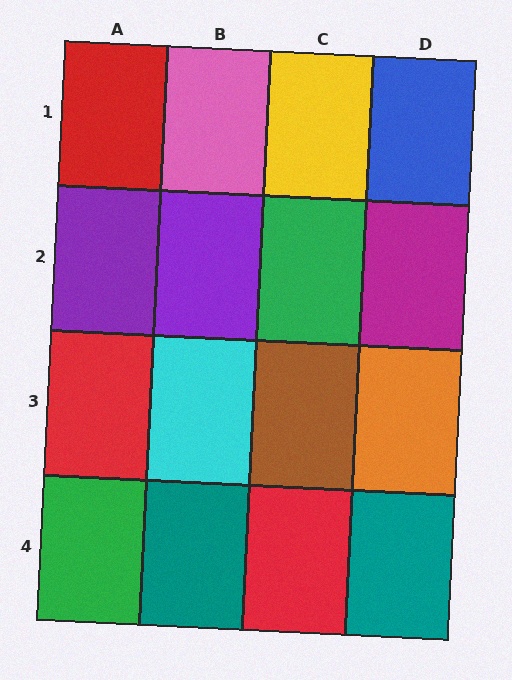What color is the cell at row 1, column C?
Yellow.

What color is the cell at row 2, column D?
Magenta.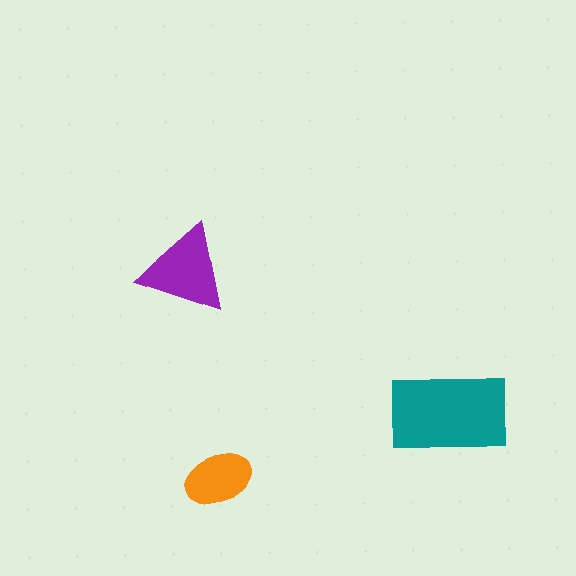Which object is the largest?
The teal rectangle.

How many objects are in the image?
There are 3 objects in the image.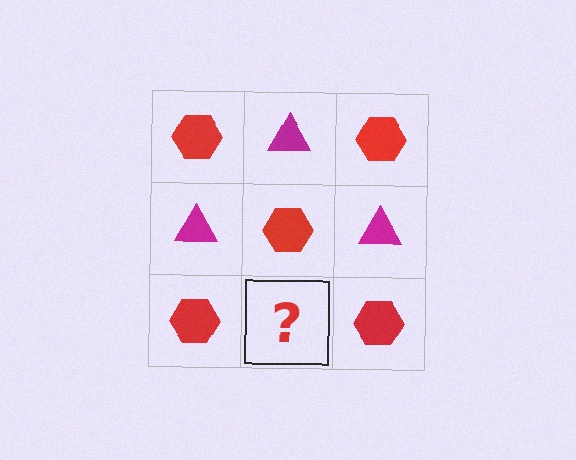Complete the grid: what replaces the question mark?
The question mark should be replaced with a magenta triangle.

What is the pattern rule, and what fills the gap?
The rule is that it alternates red hexagon and magenta triangle in a checkerboard pattern. The gap should be filled with a magenta triangle.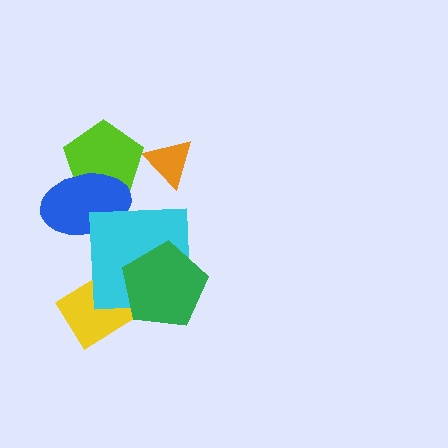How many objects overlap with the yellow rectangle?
2 objects overlap with the yellow rectangle.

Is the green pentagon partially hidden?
No, no other shape covers it.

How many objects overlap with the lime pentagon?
1 object overlaps with the lime pentagon.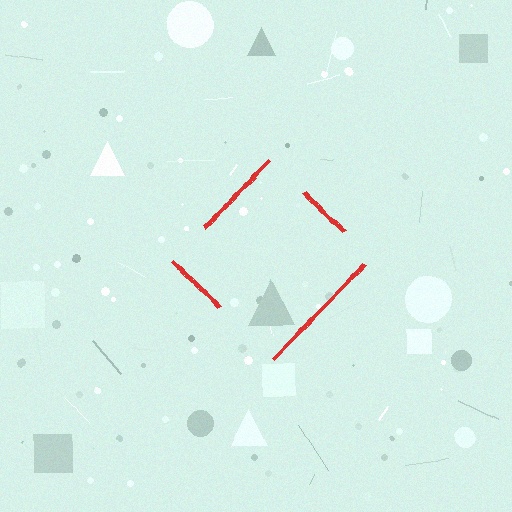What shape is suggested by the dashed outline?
The dashed outline suggests a diamond.